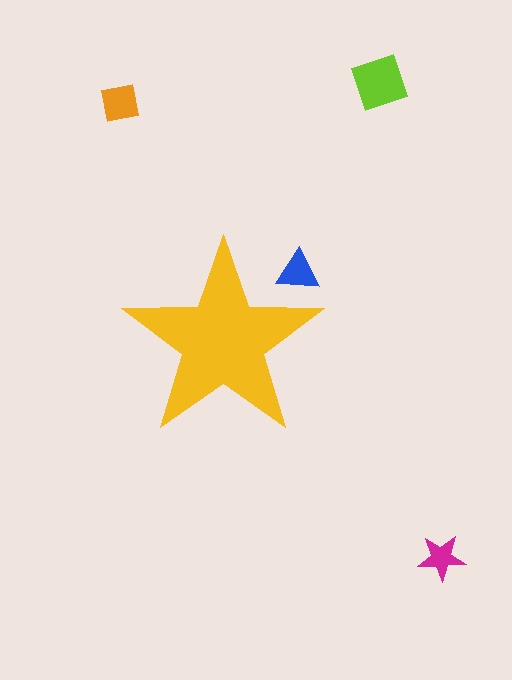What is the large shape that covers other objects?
A yellow star.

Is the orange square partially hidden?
No, the orange square is fully visible.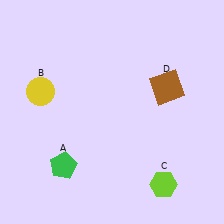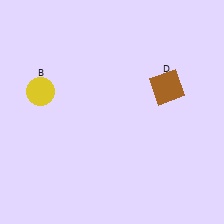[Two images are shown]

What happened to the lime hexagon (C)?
The lime hexagon (C) was removed in Image 2. It was in the bottom-right area of Image 1.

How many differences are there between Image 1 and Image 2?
There are 2 differences between the two images.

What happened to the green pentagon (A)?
The green pentagon (A) was removed in Image 2. It was in the bottom-left area of Image 1.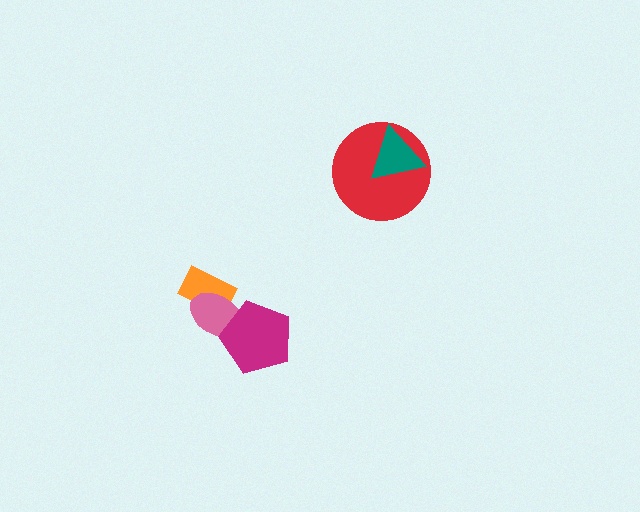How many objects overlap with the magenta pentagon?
1 object overlaps with the magenta pentagon.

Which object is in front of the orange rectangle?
The pink ellipse is in front of the orange rectangle.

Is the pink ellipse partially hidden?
Yes, it is partially covered by another shape.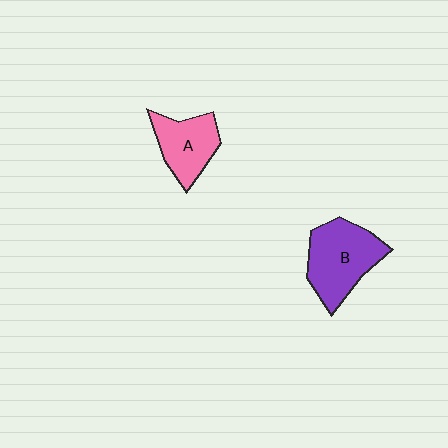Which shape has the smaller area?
Shape A (pink).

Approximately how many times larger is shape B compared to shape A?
Approximately 1.4 times.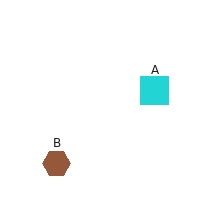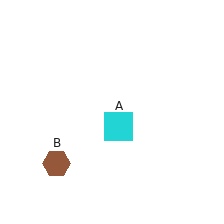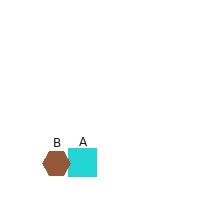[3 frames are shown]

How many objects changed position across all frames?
1 object changed position: cyan square (object A).